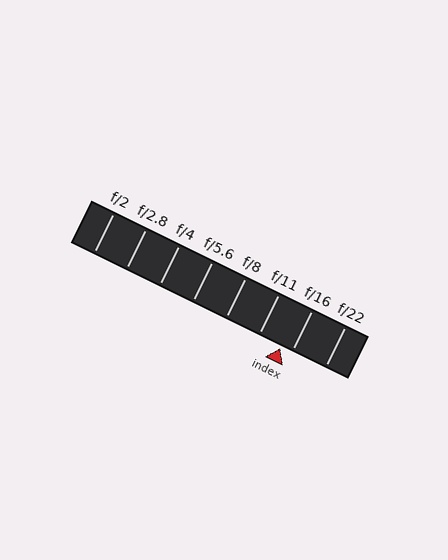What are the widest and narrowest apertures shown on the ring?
The widest aperture shown is f/2 and the narrowest is f/22.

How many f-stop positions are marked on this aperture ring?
There are 8 f-stop positions marked.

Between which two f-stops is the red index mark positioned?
The index mark is between f/11 and f/16.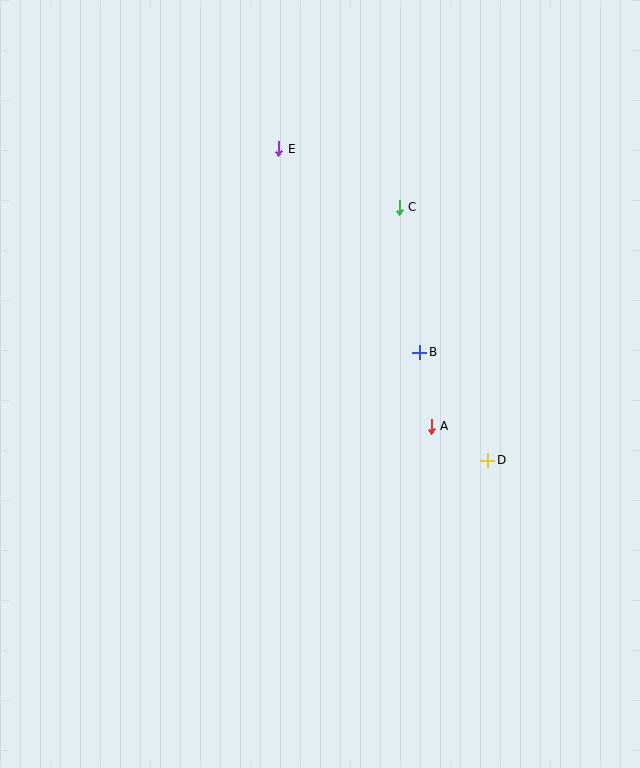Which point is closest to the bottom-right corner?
Point D is closest to the bottom-right corner.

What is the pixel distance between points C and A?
The distance between C and A is 221 pixels.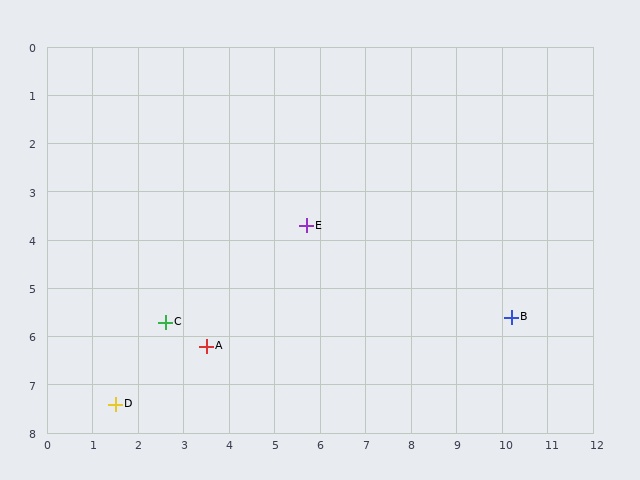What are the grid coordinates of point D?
Point D is at approximately (1.5, 7.4).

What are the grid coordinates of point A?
Point A is at approximately (3.5, 6.2).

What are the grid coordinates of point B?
Point B is at approximately (10.2, 5.6).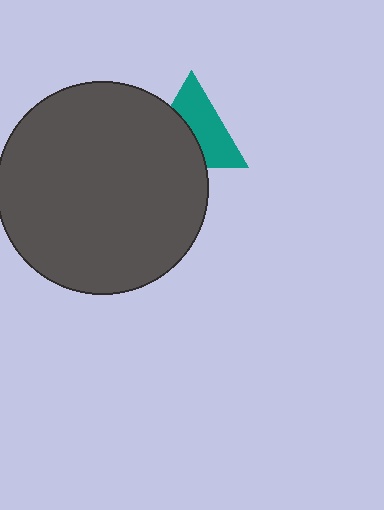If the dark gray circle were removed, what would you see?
You would see the complete teal triangle.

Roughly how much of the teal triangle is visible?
About half of it is visible (roughly 55%).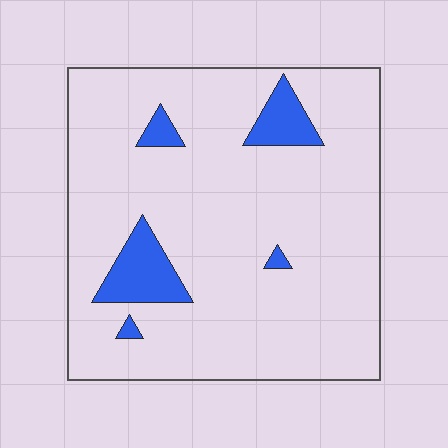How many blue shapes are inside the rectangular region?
5.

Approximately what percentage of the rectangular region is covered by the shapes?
Approximately 10%.